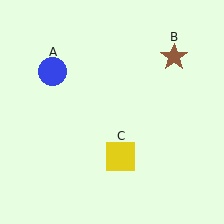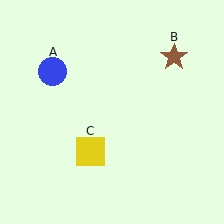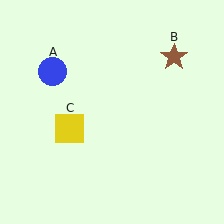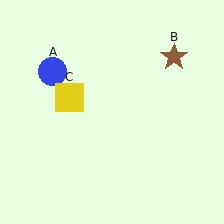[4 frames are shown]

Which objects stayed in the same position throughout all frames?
Blue circle (object A) and brown star (object B) remained stationary.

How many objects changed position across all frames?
1 object changed position: yellow square (object C).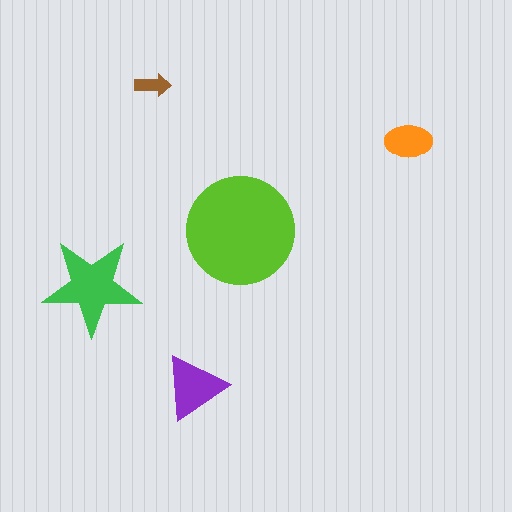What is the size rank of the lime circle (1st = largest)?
1st.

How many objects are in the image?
There are 5 objects in the image.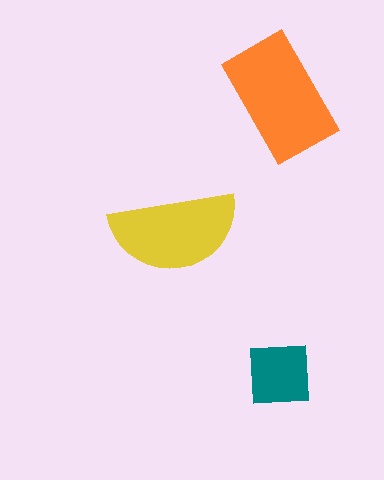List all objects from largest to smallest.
The orange rectangle, the yellow semicircle, the teal square.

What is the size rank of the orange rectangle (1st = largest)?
1st.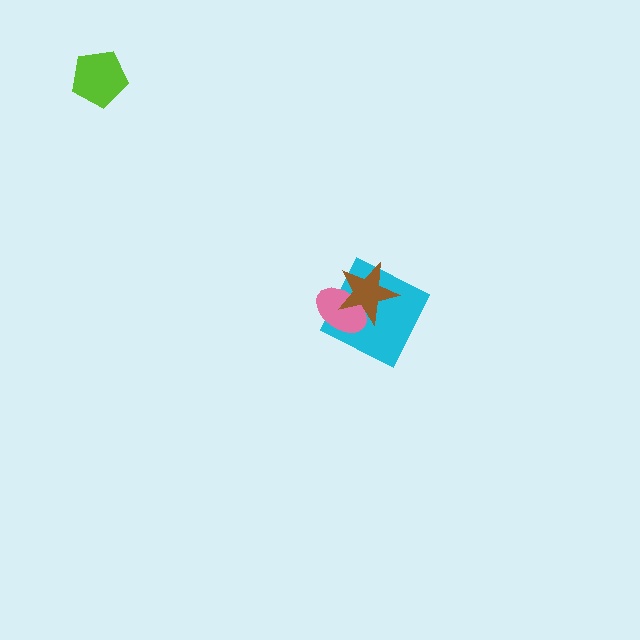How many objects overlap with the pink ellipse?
2 objects overlap with the pink ellipse.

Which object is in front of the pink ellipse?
The brown star is in front of the pink ellipse.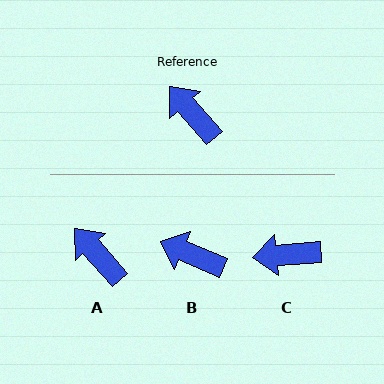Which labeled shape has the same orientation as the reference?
A.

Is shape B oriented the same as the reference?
No, it is off by about 26 degrees.